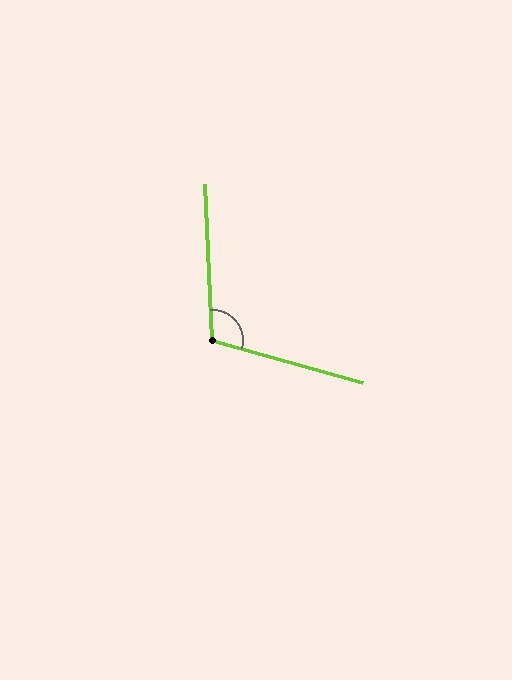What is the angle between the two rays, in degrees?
Approximately 108 degrees.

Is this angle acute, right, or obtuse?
It is obtuse.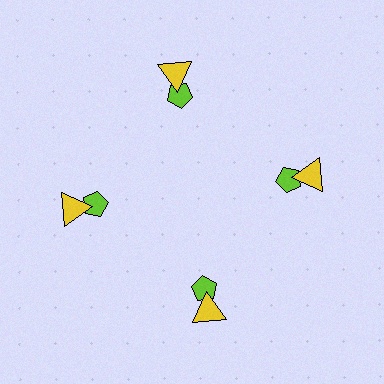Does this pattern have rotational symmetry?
Yes, this pattern has 4-fold rotational symmetry. It looks the same after rotating 90 degrees around the center.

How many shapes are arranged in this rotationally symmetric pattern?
There are 8 shapes, arranged in 4 groups of 2.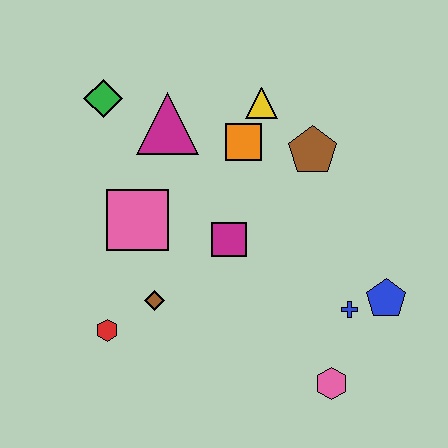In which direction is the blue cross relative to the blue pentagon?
The blue cross is to the left of the blue pentagon.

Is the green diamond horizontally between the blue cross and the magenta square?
No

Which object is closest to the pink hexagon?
The blue cross is closest to the pink hexagon.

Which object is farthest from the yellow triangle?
The pink hexagon is farthest from the yellow triangle.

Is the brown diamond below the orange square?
Yes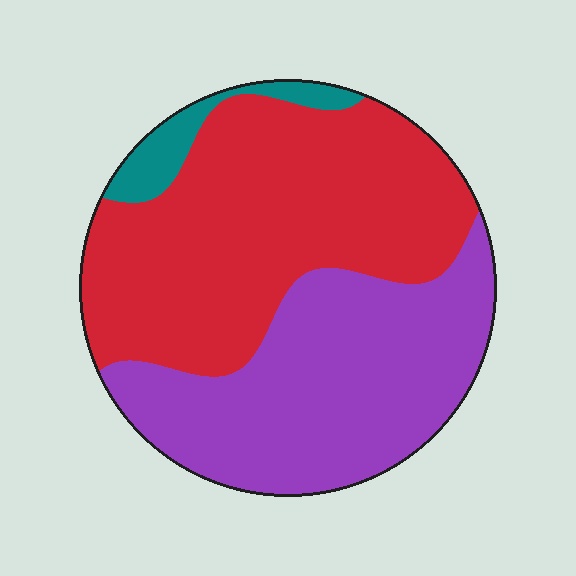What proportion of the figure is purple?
Purple covers around 40% of the figure.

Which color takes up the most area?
Red, at roughly 50%.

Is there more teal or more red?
Red.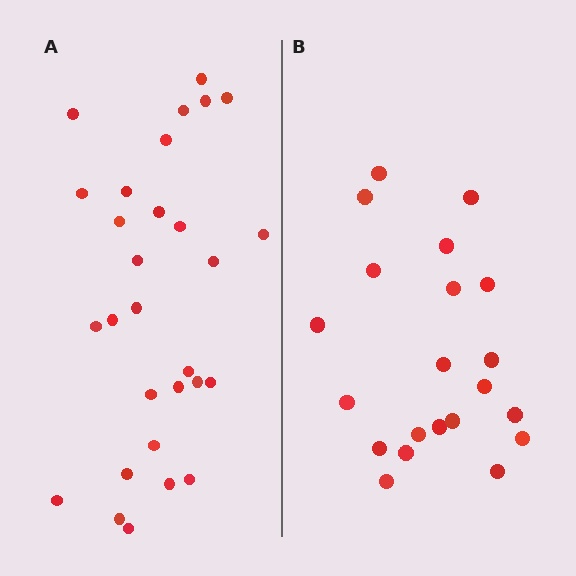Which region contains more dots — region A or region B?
Region A (the left region) has more dots.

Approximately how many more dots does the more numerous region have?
Region A has roughly 8 or so more dots than region B.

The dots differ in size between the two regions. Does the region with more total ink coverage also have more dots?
No. Region B has more total ink coverage because its dots are larger, but region A actually contains more individual dots. Total area can be misleading — the number of items is what matters here.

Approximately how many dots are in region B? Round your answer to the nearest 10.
About 20 dots. (The exact count is 21, which rounds to 20.)